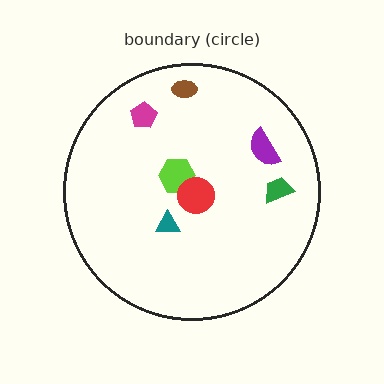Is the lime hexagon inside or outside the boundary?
Inside.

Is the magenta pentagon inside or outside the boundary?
Inside.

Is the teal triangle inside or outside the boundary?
Inside.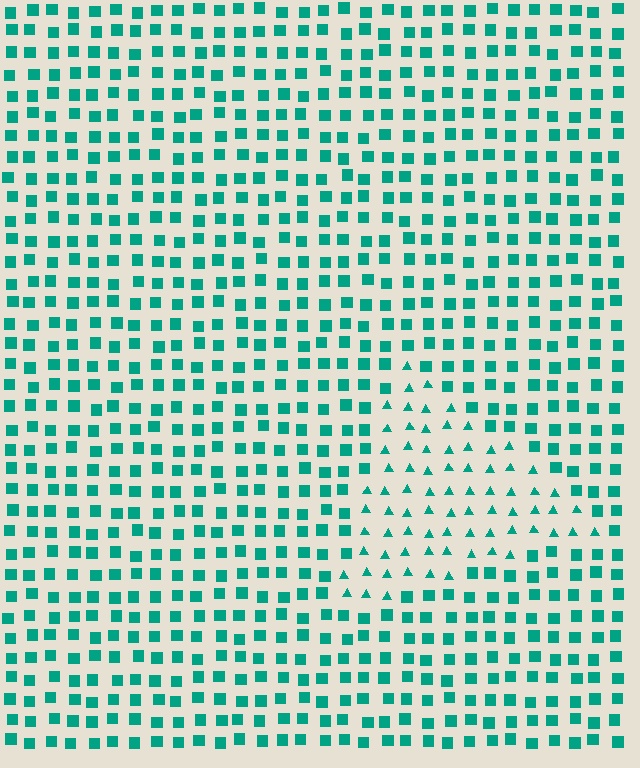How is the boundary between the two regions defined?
The boundary is defined by a change in element shape: triangles inside vs. squares outside. All elements share the same color and spacing.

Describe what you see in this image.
The image is filled with small teal elements arranged in a uniform grid. A triangle-shaped region contains triangles, while the surrounding area contains squares. The boundary is defined purely by the change in element shape.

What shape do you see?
I see a triangle.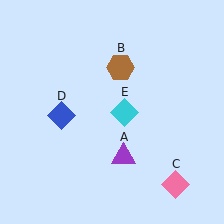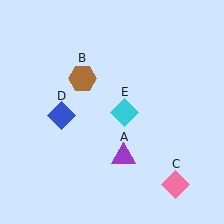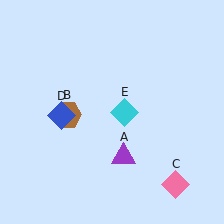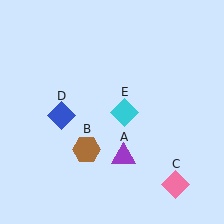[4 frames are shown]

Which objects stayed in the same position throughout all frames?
Purple triangle (object A) and pink diamond (object C) and blue diamond (object D) and cyan diamond (object E) remained stationary.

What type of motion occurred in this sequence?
The brown hexagon (object B) rotated counterclockwise around the center of the scene.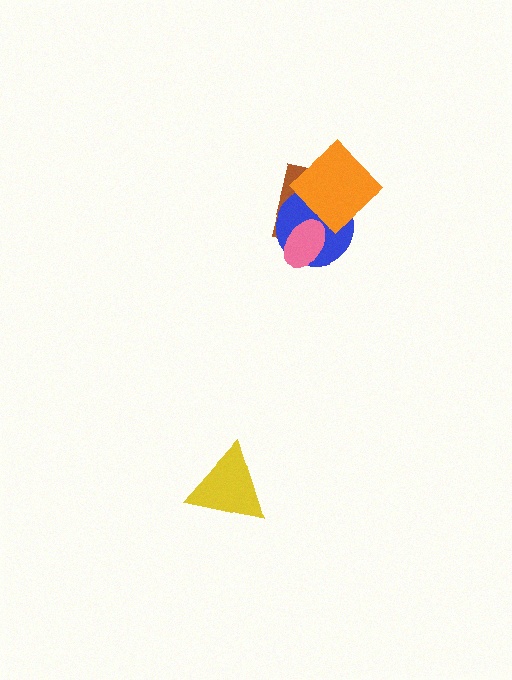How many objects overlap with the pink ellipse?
3 objects overlap with the pink ellipse.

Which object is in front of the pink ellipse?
The orange diamond is in front of the pink ellipse.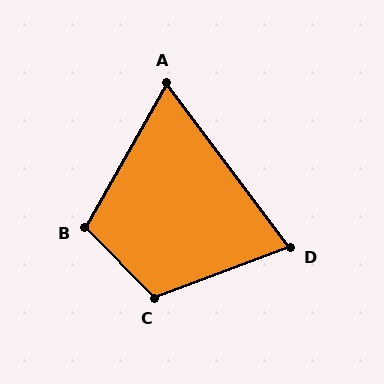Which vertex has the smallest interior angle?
A, at approximately 66 degrees.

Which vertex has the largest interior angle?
C, at approximately 114 degrees.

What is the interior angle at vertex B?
Approximately 106 degrees (obtuse).